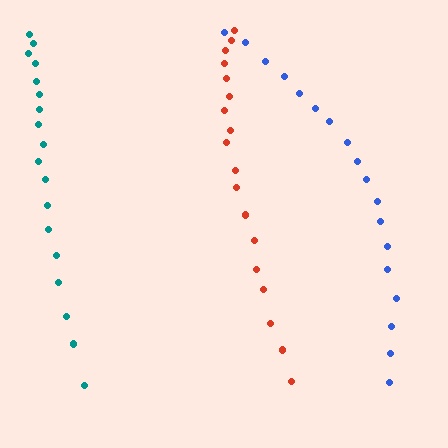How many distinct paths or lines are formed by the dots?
There are 3 distinct paths.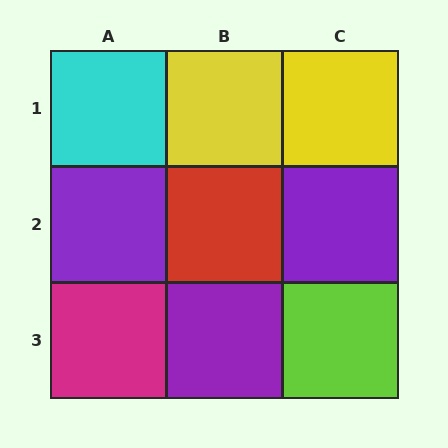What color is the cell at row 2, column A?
Purple.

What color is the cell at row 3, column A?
Magenta.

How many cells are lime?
1 cell is lime.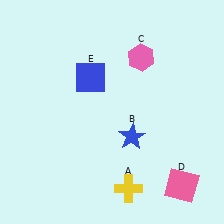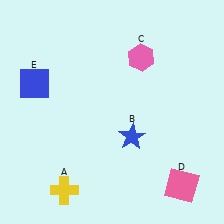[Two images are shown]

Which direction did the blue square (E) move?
The blue square (E) moved left.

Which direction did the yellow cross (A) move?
The yellow cross (A) moved left.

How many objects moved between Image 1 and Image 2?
2 objects moved between the two images.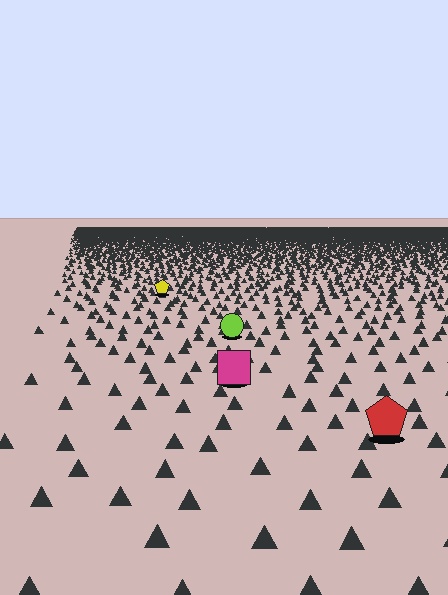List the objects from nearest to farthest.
From nearest to farthest: the red pentagon, the magenta square, the lime circle, the yellow pentagon.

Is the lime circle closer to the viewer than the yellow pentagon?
Yes. The lime circle is closer — you can tell from the texture gradient: the ground texture is coarser near it.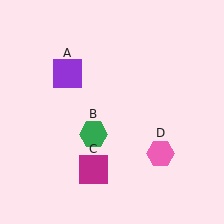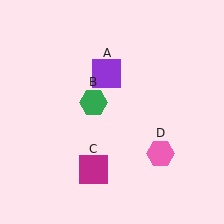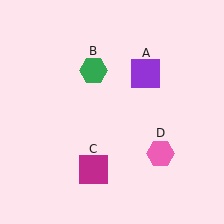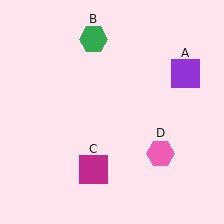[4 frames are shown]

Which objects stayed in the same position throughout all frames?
Magenta square (object C) and pink hexagon (object D) remained stationary.